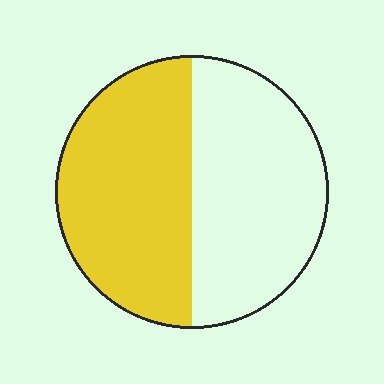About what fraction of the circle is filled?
About one half (1/2).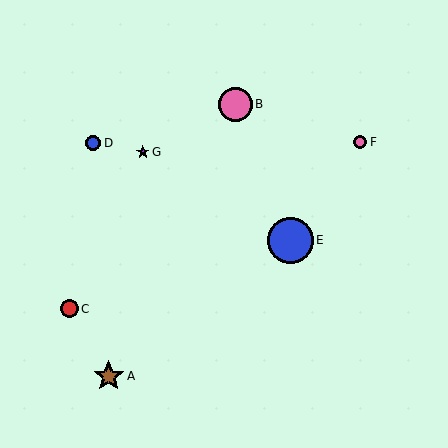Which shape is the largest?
The blue circle (labeled E) is the largest.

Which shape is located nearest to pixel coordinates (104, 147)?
The blue circle (labeled D) at (93, 143) is nearest to that location.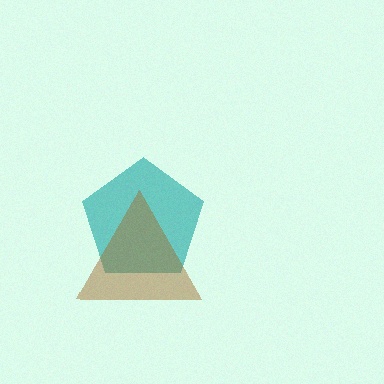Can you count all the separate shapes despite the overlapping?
Yes, there are 2 separate shapes.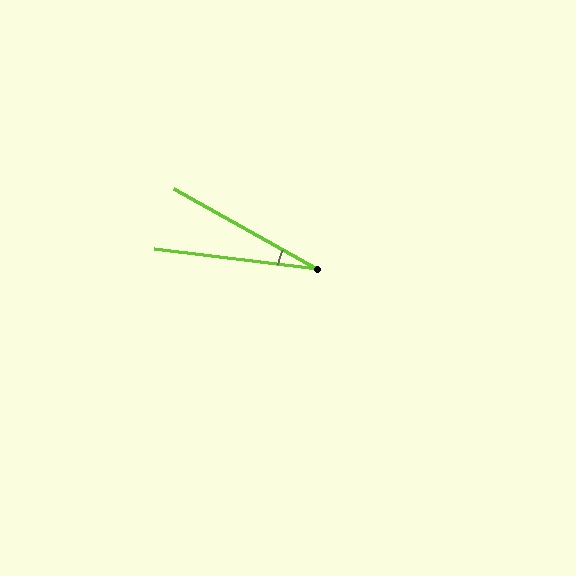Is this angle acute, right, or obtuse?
It is acute.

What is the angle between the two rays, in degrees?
Approximately 22 degrees.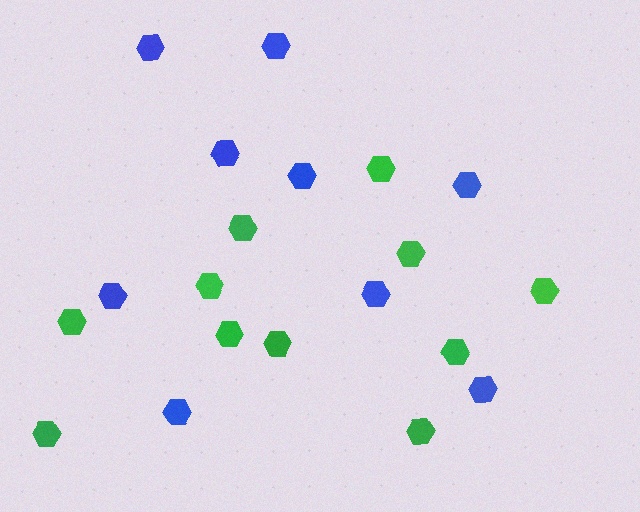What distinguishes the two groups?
There are 2 groups: one group of blue hexagons (9) and one group of green hexagons (11).